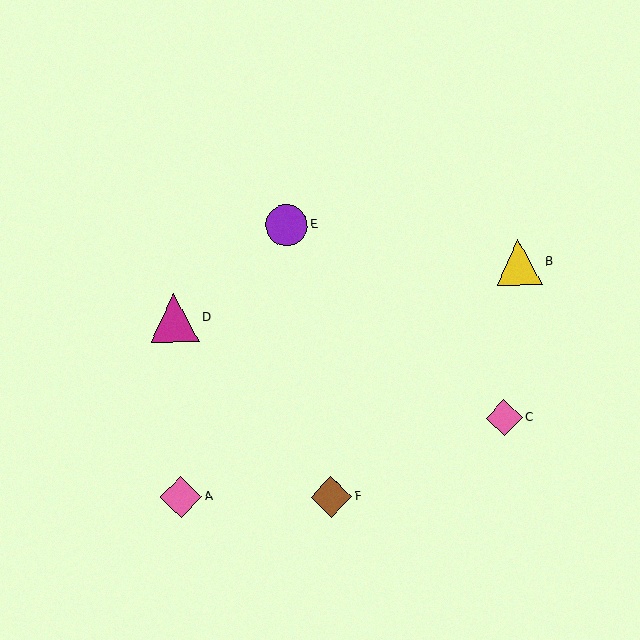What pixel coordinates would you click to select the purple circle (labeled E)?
Click at (287, 225) to select the purple circle E.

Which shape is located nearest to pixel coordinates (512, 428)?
The pink diamond (labeled C) at (504, 418) is nearest to that location.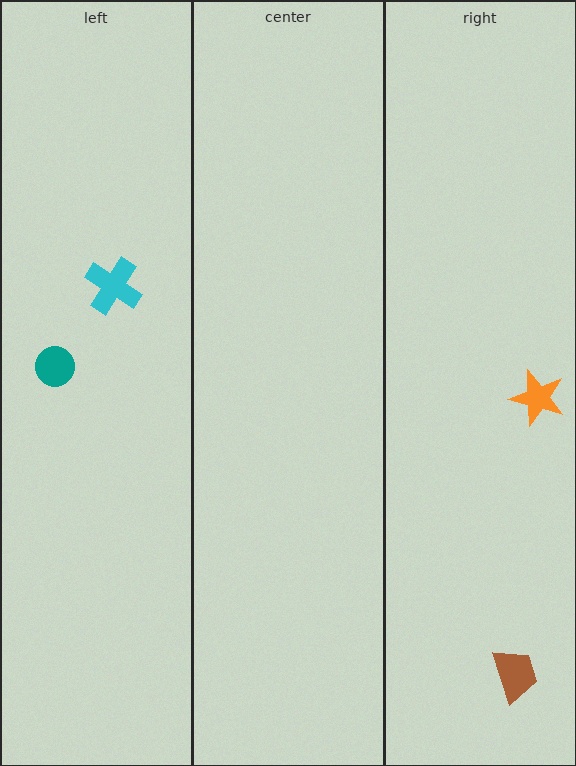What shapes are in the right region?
The orange star, the brown trapezoid.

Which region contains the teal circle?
The left region.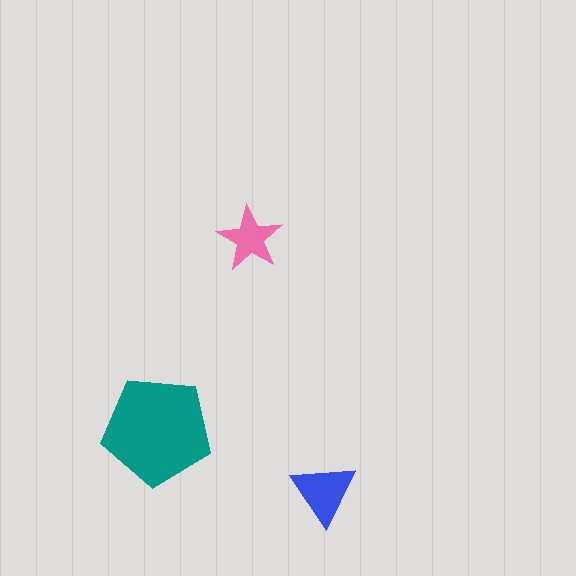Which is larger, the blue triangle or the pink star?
The blue triangle.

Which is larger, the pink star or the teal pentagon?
The teal pentagon.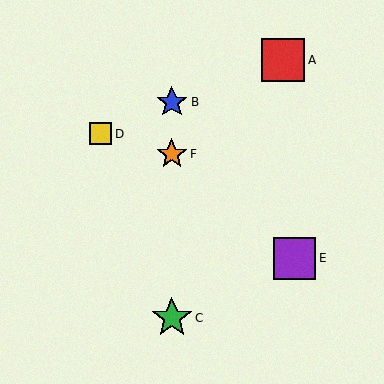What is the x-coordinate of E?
Object E is at x≈295.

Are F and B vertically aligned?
Yes, both are at x≈172.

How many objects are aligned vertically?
3 objects (B, C, F) are aligned vertically.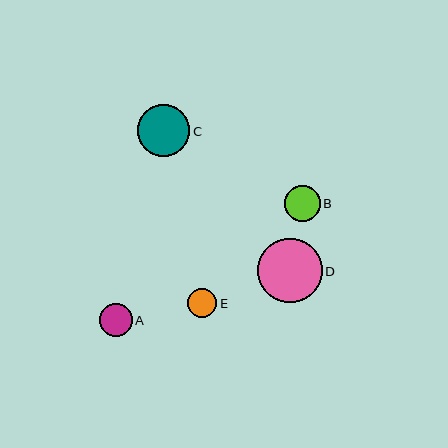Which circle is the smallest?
Circle E is the smallest with a size of approximately 30 pixels.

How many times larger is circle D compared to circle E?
Circle D is approximately 2.2 times the size of circle E.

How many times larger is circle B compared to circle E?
Circle B is approximately 1.2 times the size of circle E.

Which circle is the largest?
Circle D is the largest with a size of approximately 65 pixels.